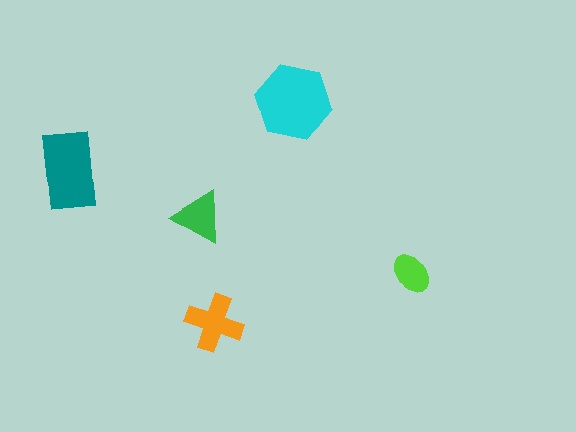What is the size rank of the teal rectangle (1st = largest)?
2nd.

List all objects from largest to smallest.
The cyan hexagon, the teal rectangle, the orange cross, the green triangle, the lime ellipse.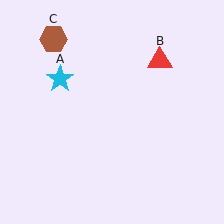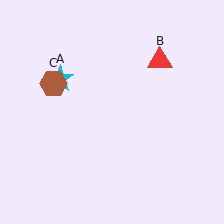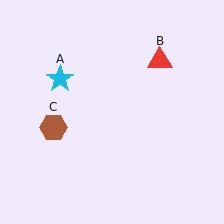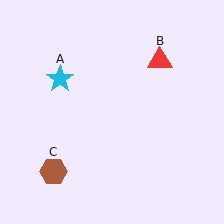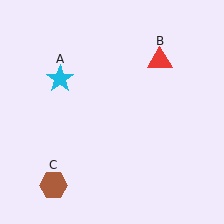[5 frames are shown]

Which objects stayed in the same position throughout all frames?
Cyan star (object A) and red triangle (object B) remained stationary.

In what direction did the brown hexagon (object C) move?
The brown hexagon (object C) moved down.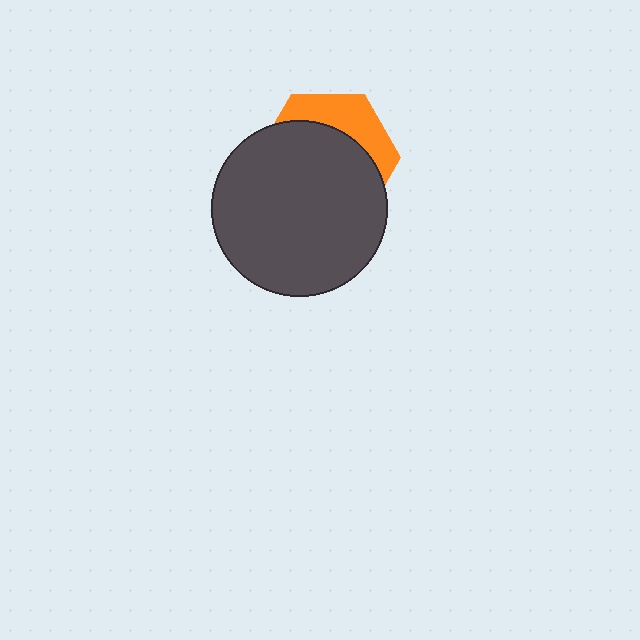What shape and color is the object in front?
The object in front is a dark gray circle.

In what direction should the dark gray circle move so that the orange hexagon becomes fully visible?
The dark gray circle should move down. That is the shortest direction to clear the overlap and leave the orange hexagon fully visible.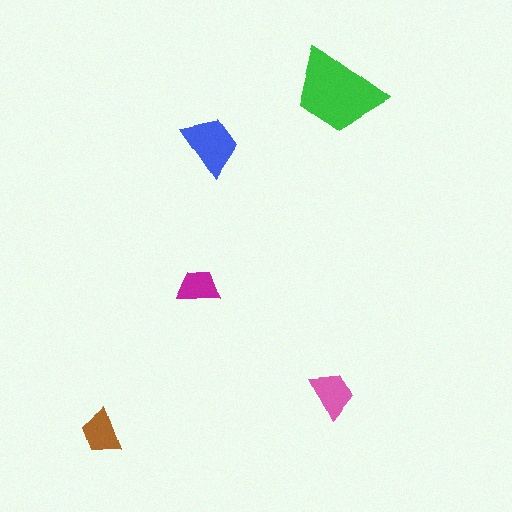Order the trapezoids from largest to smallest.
the green one, the blue one, the pink one, the brown one, the magenta one.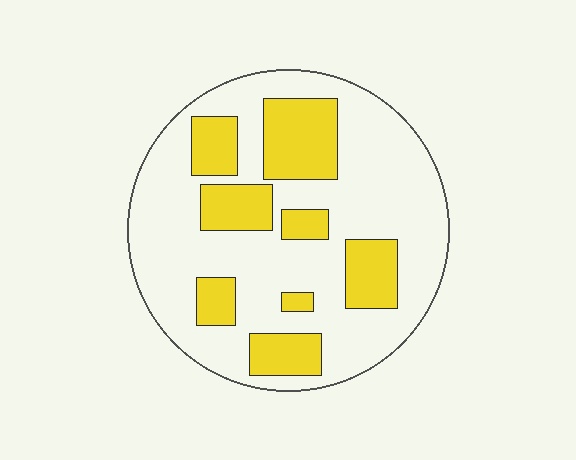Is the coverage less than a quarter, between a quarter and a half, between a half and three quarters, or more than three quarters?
Between a quarter and a half.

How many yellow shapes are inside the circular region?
8.